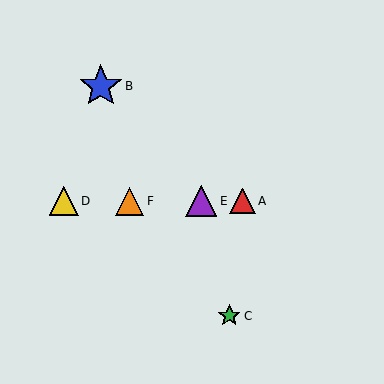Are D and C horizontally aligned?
No, D is at y≈201 and C is at y≈316.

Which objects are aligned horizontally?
Objects A, D, E, F are aligned horizontally.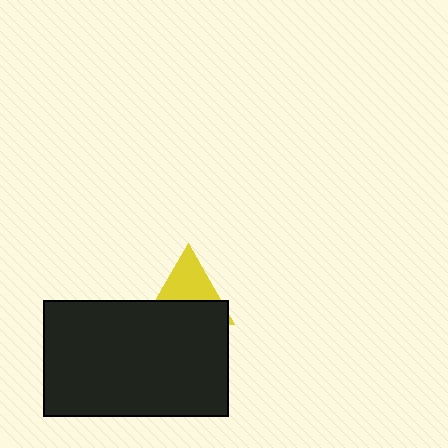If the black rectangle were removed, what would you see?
You would see the complete yellow triangle.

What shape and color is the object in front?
The object in front is a black rectangle.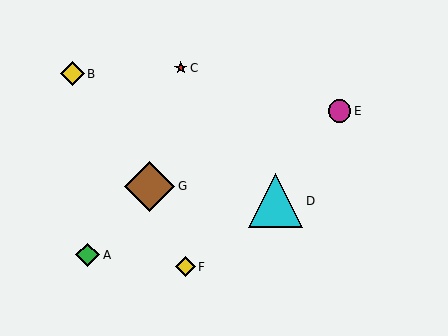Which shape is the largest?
The cyan triangle (labeled D) is the largest.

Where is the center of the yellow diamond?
The center of the yellow diamond is at (73, 74).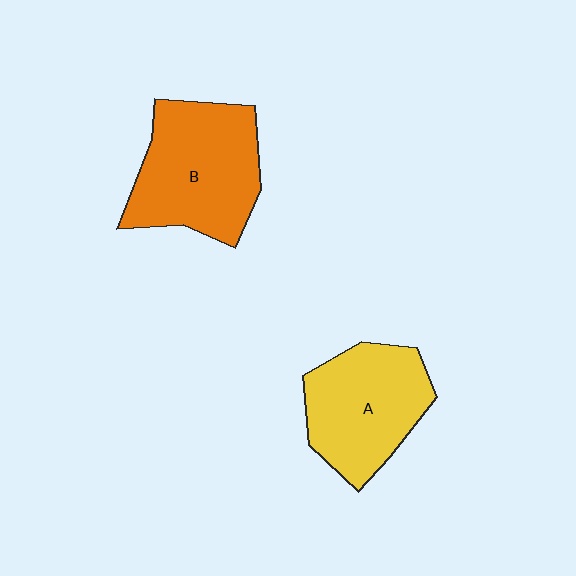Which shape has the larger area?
Shape B (orange).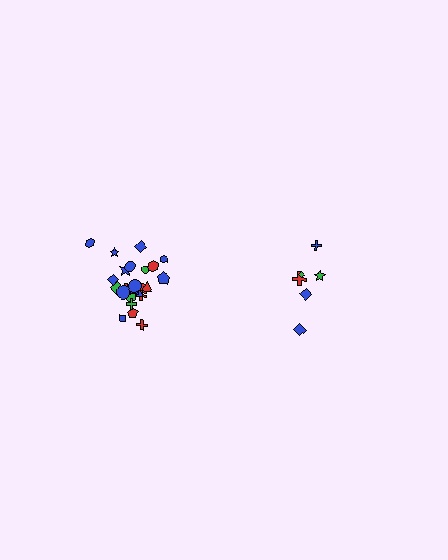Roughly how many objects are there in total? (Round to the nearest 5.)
Roughly 30 objects in total.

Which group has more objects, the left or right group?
The left group.